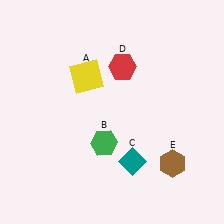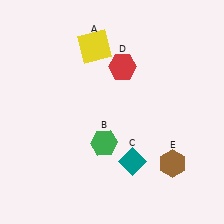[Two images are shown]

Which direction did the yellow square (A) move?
The yellow square (A) moved up.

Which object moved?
The yellow square (A) moved up.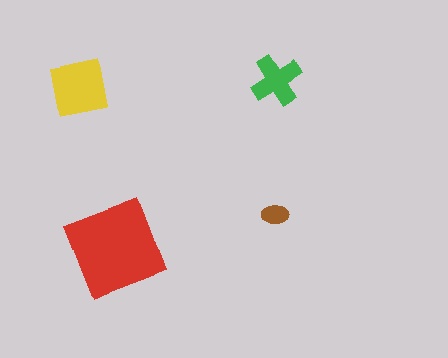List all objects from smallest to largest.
The brown ellipse, the green cross, the yellow square, the red square.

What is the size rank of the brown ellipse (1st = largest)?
4th.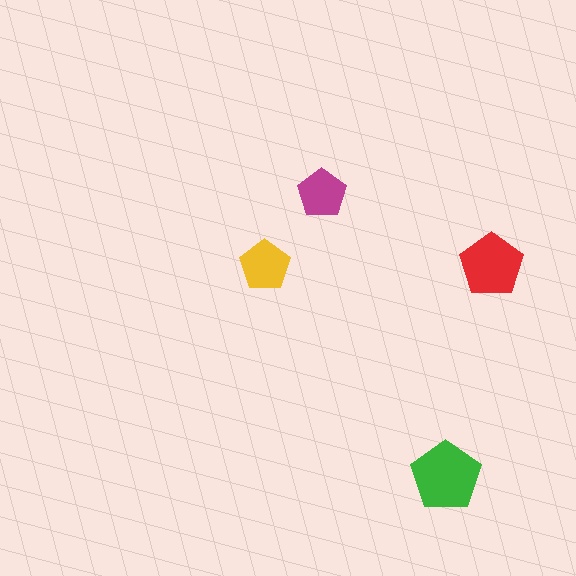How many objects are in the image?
There are 4 objects in the image.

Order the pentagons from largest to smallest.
the green one, the red one, the yellow one, the magenta one.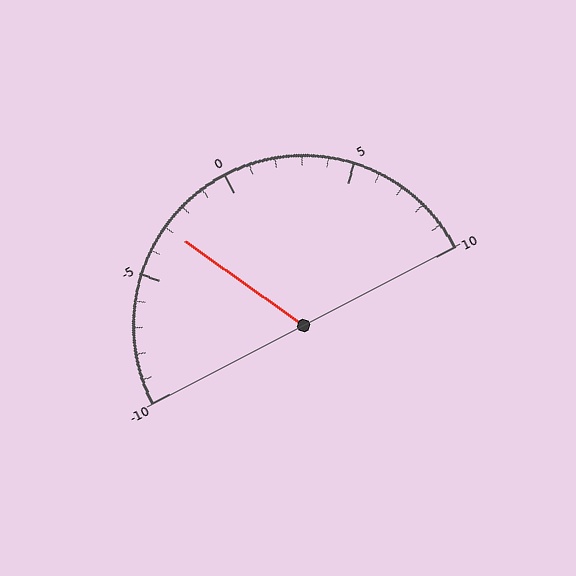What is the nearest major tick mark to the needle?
The nearest major tick mark is -5.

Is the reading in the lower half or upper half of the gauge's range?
The reading is in the lower half of the range (-10 to 10).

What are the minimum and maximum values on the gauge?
The gauge ranges from -10 to 10.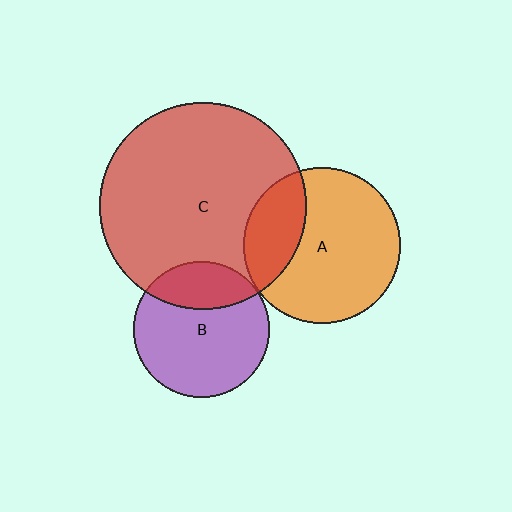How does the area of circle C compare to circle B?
Approximately 2.3 times.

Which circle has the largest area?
Circle C (red).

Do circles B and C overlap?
Yes.